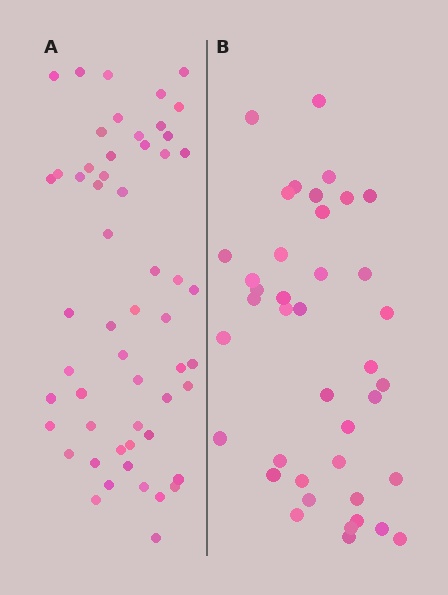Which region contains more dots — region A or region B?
Region A (the left region) has more dots.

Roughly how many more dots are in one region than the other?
Region A has approximately 15 more dots than region B.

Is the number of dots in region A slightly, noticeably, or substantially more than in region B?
Region A has noticeably more, but not dramatically so. The ratio is roughly 1.4 to 1.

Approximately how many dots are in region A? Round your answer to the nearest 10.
About 60 dots. (The exact count is 55, which rounds to 60.)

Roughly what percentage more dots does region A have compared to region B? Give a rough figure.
About 40% more.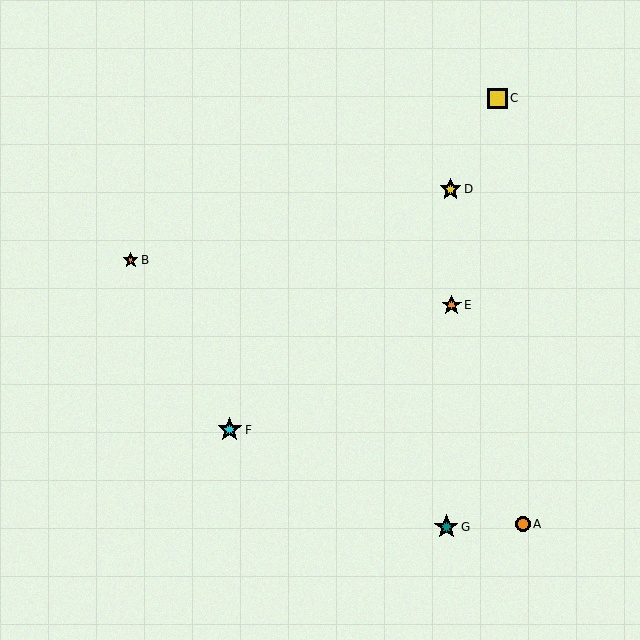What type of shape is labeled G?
Shape G is a teal star.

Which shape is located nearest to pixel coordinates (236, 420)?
The cyan star (labeled F) at (230, 430) is nearest to that location.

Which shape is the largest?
The cyan star (labeled F) is the largest.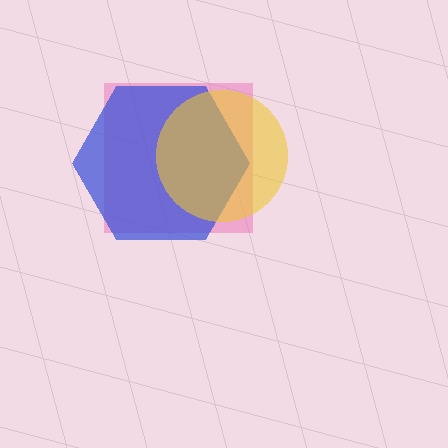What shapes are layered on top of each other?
The layered shapes are: a pink square, a blue hexagon, a yellow circle.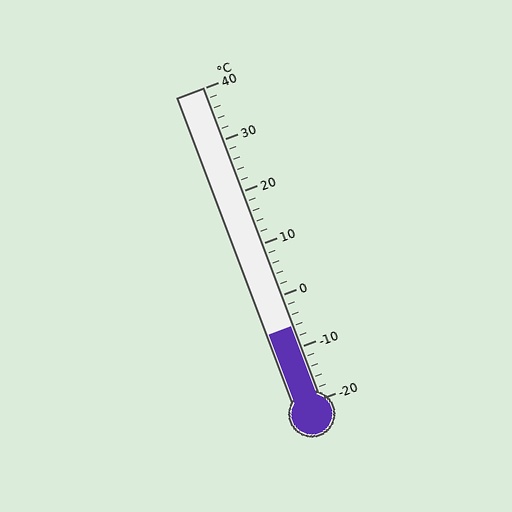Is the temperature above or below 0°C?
The temperature is below 0°C.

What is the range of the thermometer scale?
The thermometer scale ranges from -20°C to 40°C.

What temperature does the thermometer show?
The thermometer shows approximately -6°C.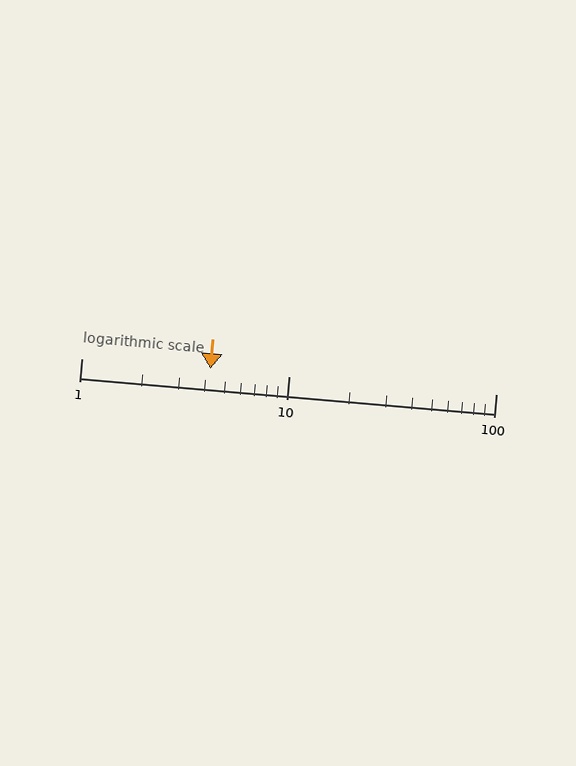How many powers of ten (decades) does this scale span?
The scale spans 2 decades, from 1 to 100.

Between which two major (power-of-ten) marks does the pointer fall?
The pointer is between 1 and 10.